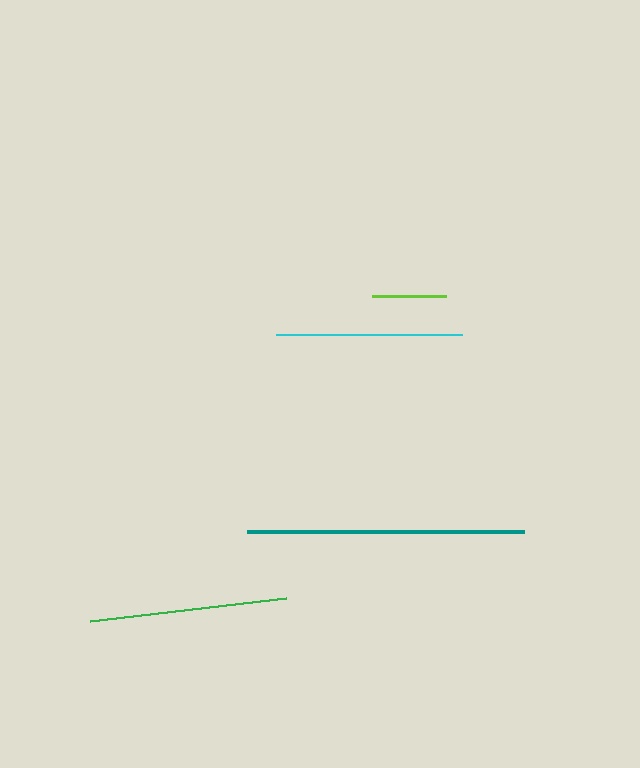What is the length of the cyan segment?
The cyan segment is approximately 185 pixels long.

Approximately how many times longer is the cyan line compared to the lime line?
The cyan line is approximately 2.5 times the length of the lime line.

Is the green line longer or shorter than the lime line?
The green line is longer than the lime line.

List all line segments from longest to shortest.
From longest to shortest: teal, green, cyan, lime.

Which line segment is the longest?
The teal line is the longest at approximately 278 pixels.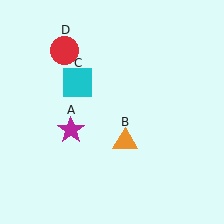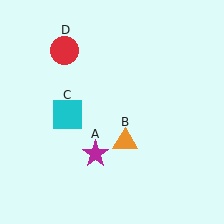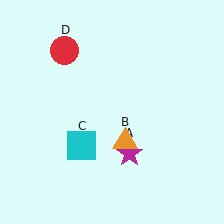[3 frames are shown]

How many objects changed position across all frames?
2 objects changed position: magenta star (object A), cyan square (object C).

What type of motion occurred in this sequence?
The magenta star (object A), cyan square (object C) rotated counterclockwise around the center of the scene.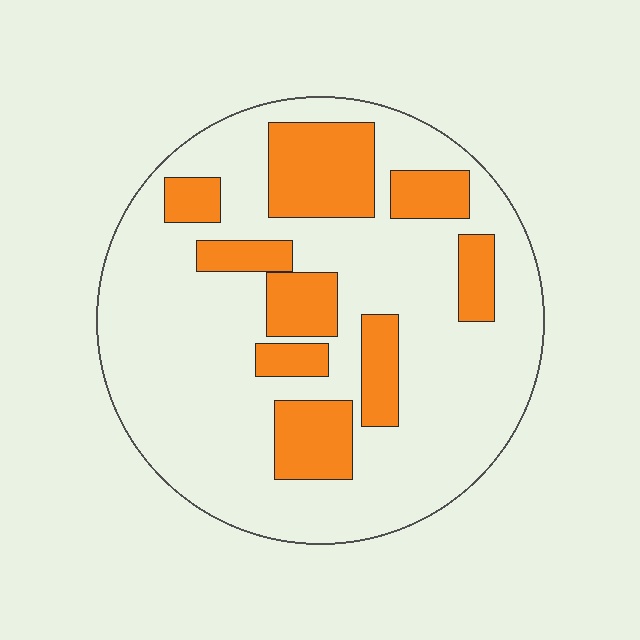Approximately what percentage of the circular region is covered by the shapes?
Approximately 25%.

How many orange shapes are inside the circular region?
9.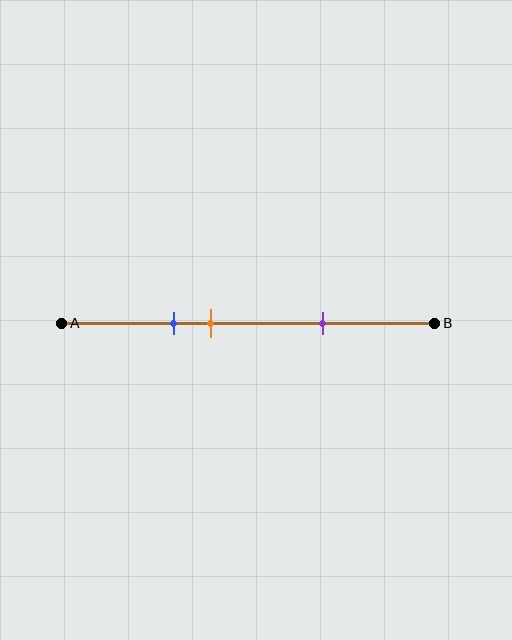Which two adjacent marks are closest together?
The blue and orange marks are the closest adjacent pair.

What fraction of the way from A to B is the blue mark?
The blue mark is approximately 30% (0.3) of the way from A to B.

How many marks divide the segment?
There are 3 marks dividing the segment.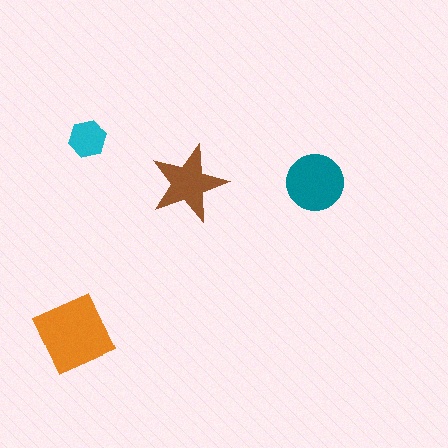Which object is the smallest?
The cyan hexagon.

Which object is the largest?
The orange diamond.